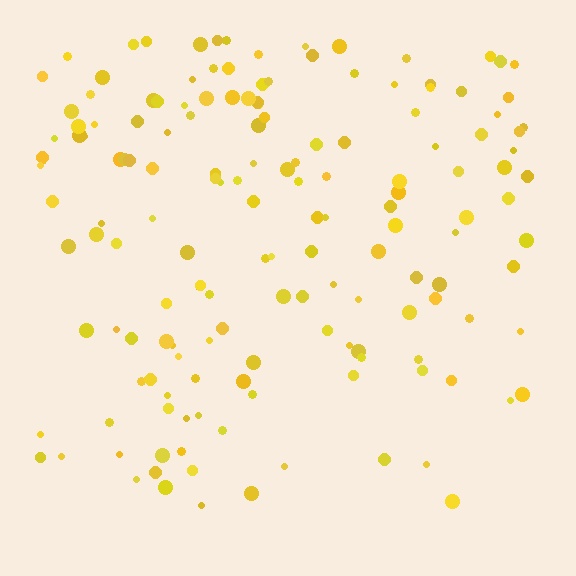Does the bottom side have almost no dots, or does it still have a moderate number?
Still a moderate number, just noticeably fewer than the top.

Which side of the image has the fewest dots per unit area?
The bottom.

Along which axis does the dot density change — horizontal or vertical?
Vertical.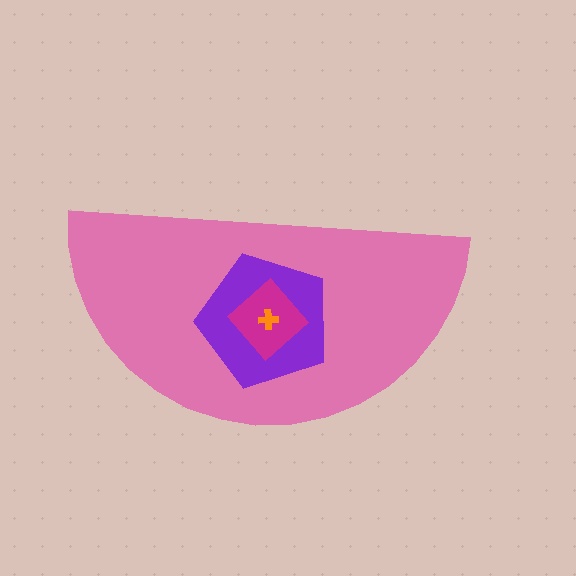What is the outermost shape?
The pink semicircle.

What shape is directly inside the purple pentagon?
The magenta diamond.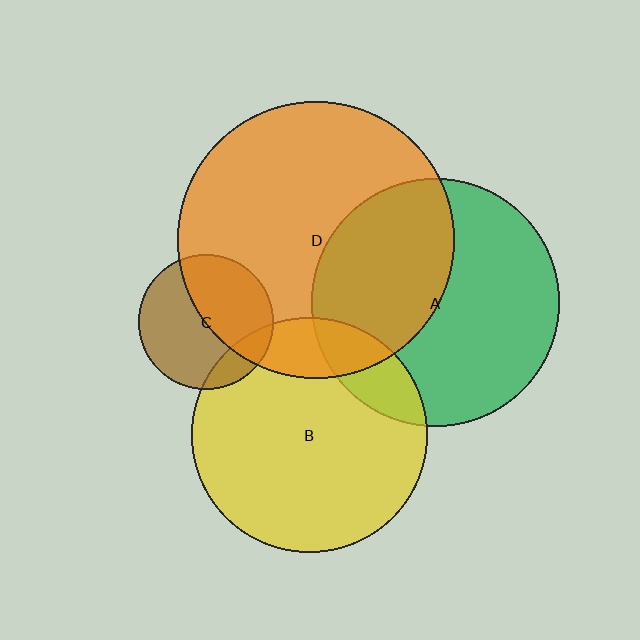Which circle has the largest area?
Circle D (orange).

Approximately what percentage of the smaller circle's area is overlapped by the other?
Approximately 15%.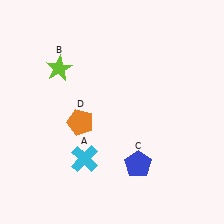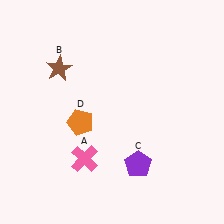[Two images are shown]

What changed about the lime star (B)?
In Image 1, B is lime. In Image 2, it changed to brown.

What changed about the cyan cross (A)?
In Image 1, A is cyan. In Image 2, it changed to pink.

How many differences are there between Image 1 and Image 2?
There are 3 differences between the two images.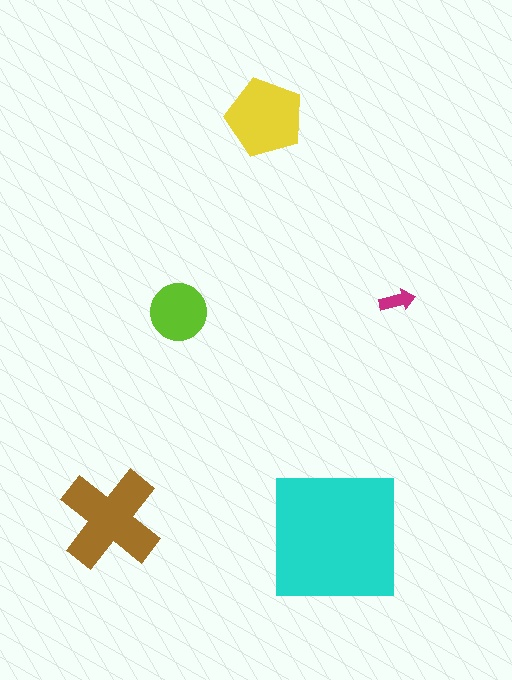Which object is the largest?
The cyan square.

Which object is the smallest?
The magenta arrow.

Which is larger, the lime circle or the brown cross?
The brown cross.